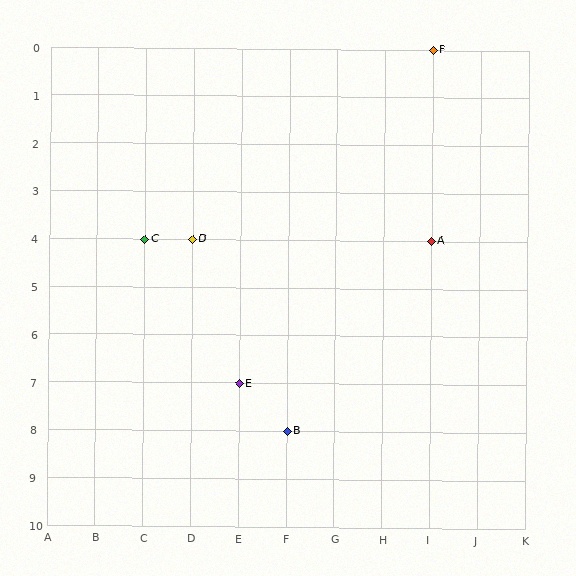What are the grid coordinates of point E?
Point E is at grid coordinates (E, 7).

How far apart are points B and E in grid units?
Points B and E are 1 column and 1 row apart (about 1.4 grid units diagonally).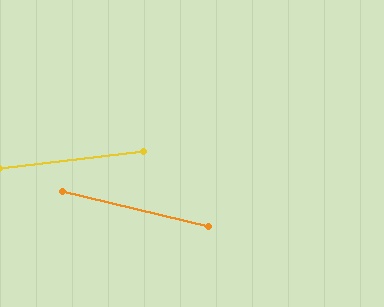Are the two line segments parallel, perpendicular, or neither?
Neither parallel nor perpendicular — they differ by about 20°.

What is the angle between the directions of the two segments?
Approximately 20 degrees.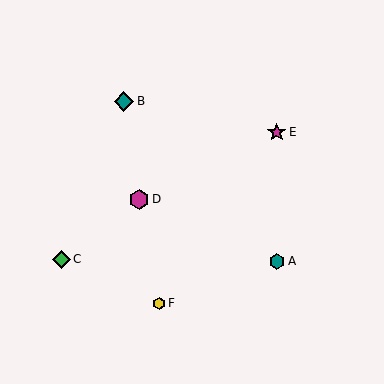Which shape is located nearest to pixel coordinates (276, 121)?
The magenta star (labeled E) at (277, 132) is nearest to that location.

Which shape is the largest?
The magenta hexagon (labeled D) is the largest.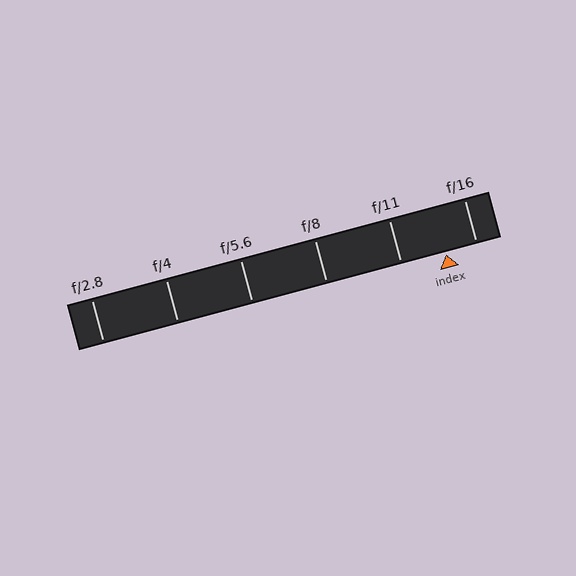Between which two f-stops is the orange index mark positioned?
The index mark is between f/11 and f/16.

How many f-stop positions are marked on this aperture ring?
There are 6 f-stop positions marked.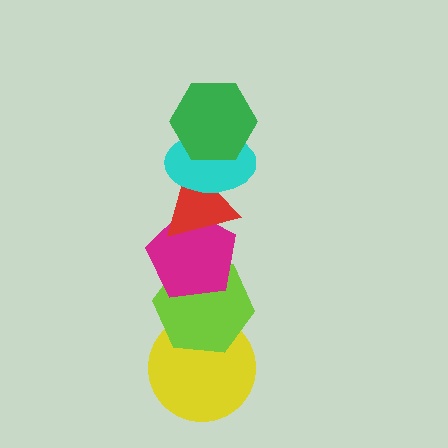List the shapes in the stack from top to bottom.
From top to bottom: the green hexagon, the cyan ellipse, the red triangle, the magenta pentagon, the lime hexagon, the yellow circle.